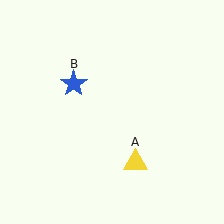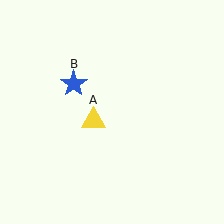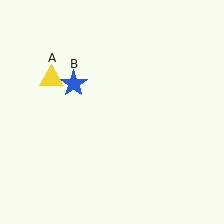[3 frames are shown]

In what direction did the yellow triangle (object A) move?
The yellow triangle (object A) moved up and to the left.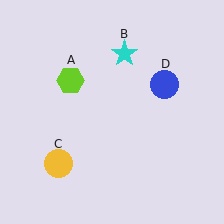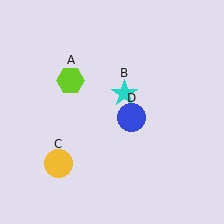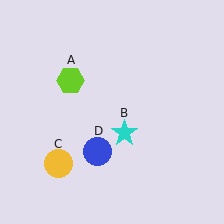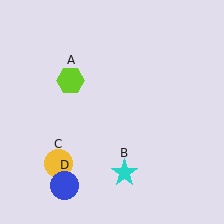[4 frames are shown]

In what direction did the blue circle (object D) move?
The blue circle (object D) moved down and to the left.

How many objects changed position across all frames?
2 objects changed position: cyan star (object B), blue circle (object D).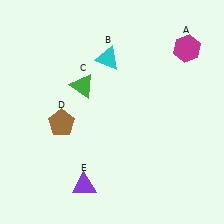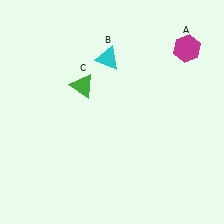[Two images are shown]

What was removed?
The brown pentagon (D), the purple triangle (E) were removed in Image 2.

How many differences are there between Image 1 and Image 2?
There are 2 differences between the two images.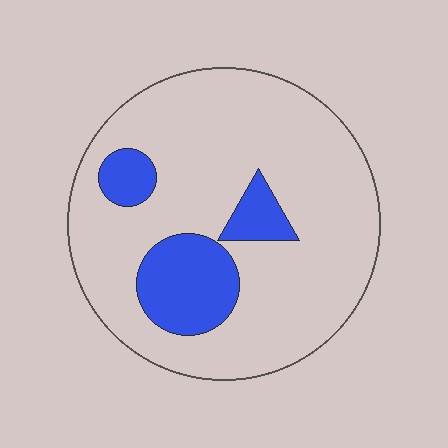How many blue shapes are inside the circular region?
3.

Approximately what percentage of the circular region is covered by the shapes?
Approximately 20%.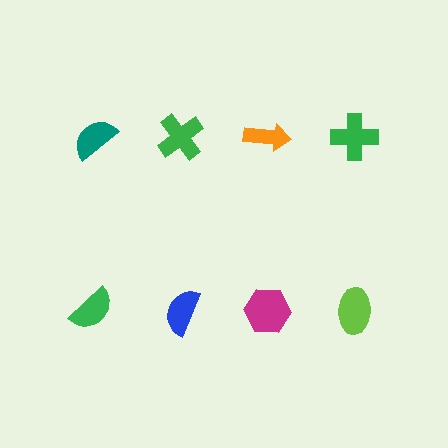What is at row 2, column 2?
A blue semicircle.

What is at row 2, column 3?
A magenta hexagon.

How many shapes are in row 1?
4 shapes.